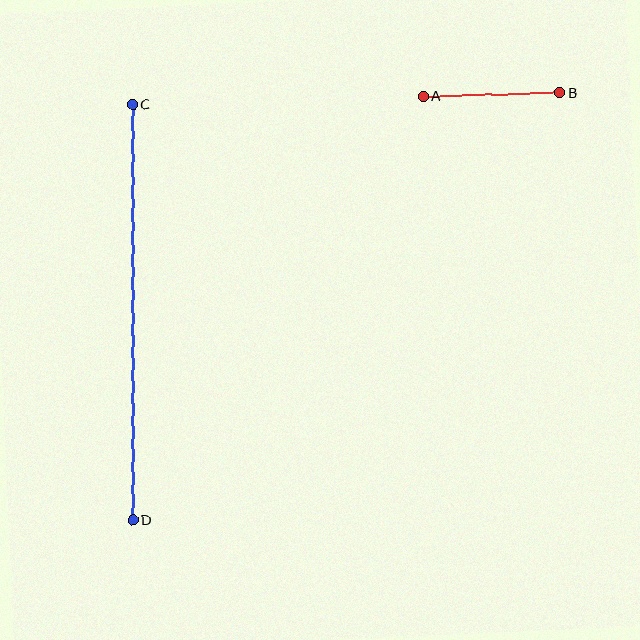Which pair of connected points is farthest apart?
Points C and D are farthest apart.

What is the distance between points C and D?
The distance is approximately 415 pixels.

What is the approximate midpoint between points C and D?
The midpoint is at approximately (133, 313) pixels.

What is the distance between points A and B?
The distance is approximately 136 pixels.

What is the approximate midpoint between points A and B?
The midpoint is at approximately (492, 95) pixels.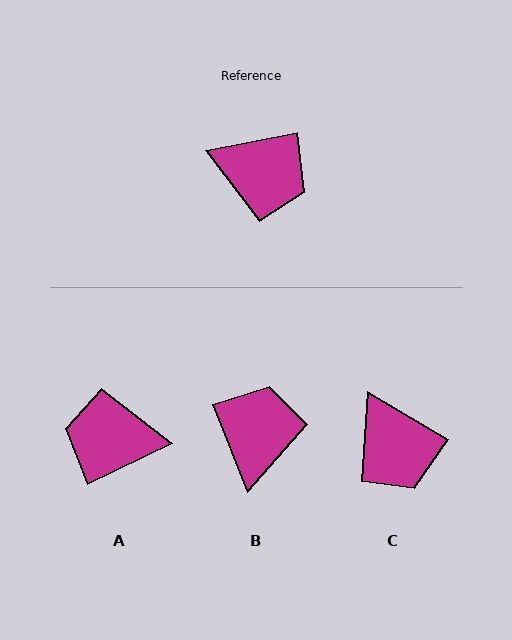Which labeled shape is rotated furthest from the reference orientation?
A, about 165 degrees away.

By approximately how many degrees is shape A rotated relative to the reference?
Approximately 165 degrees clockwise.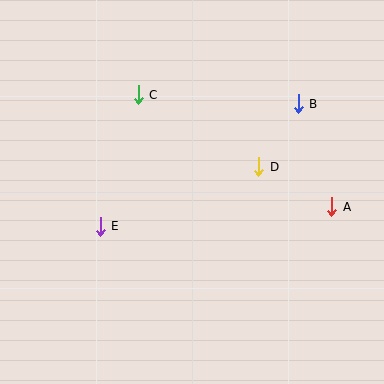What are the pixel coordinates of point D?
Point D is at (259, 167).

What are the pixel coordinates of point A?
Point A is at (332, 207).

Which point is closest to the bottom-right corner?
Point A is closest to the bottom-right corner.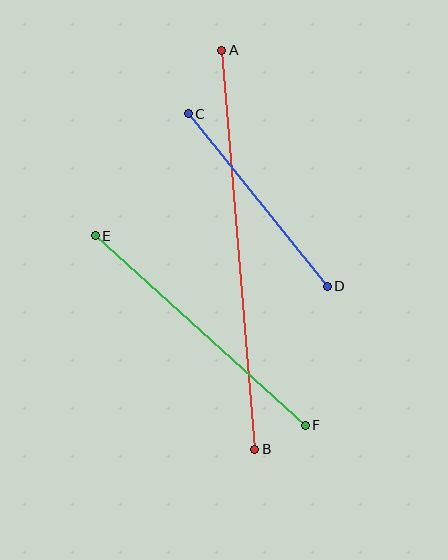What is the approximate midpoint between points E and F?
The midpoint is at approximately (200, 331) pixels.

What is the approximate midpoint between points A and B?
The midpoint is at approximately (238, 250) pixels.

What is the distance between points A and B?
The distance is approximately 400 pixels.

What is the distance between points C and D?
The distance is approximately 222 pixels.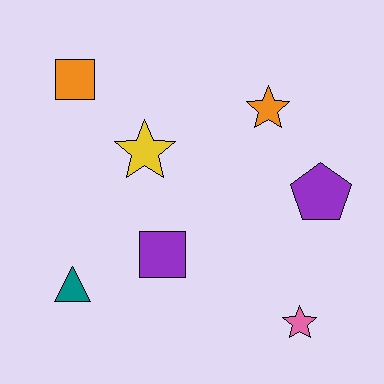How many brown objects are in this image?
There are no brown objects.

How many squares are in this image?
There are 2 squares.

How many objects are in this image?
There are 7 objects.